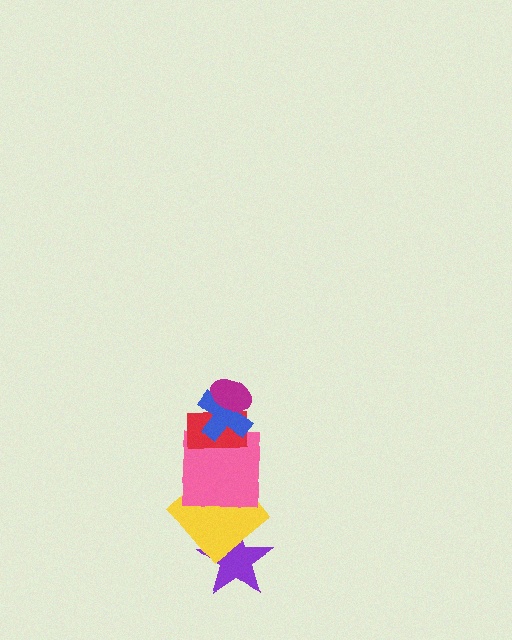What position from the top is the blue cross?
The blue cross is 2nd from the top.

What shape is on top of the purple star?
The yellow diamond is on top of the purple star.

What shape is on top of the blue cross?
The magenta ellipse is on top of the blue cross.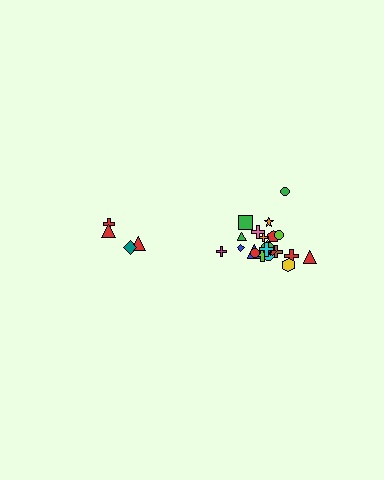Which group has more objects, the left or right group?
The right group.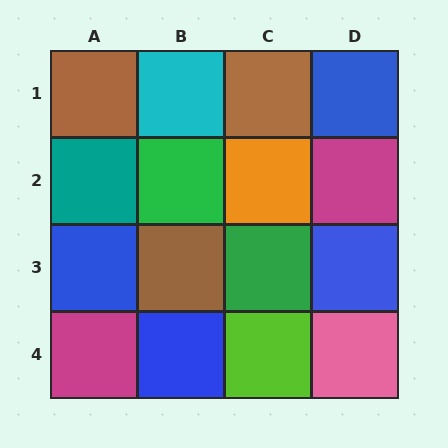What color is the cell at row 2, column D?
Magenta.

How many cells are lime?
1 cell is lime.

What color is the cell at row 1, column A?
Brown.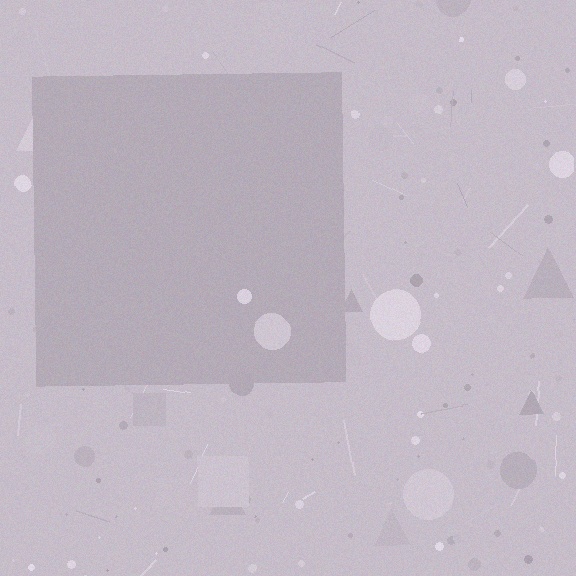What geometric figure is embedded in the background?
A square is embedded in the background.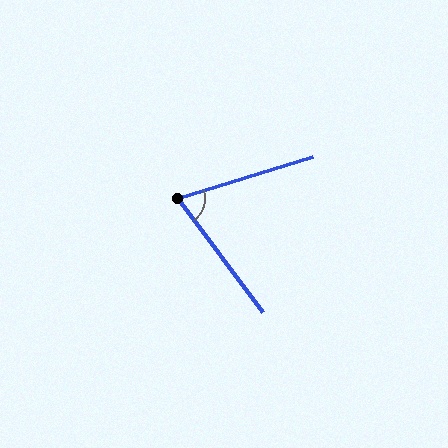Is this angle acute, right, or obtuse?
It is acute.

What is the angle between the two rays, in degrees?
Approximately 70 degrees.